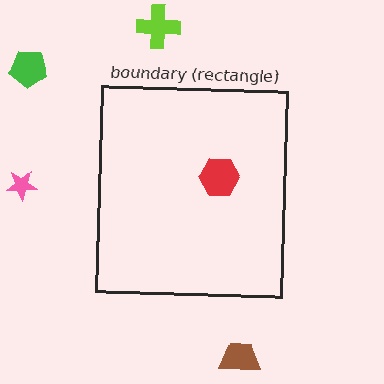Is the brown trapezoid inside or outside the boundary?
Outside.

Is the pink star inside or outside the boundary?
Outside.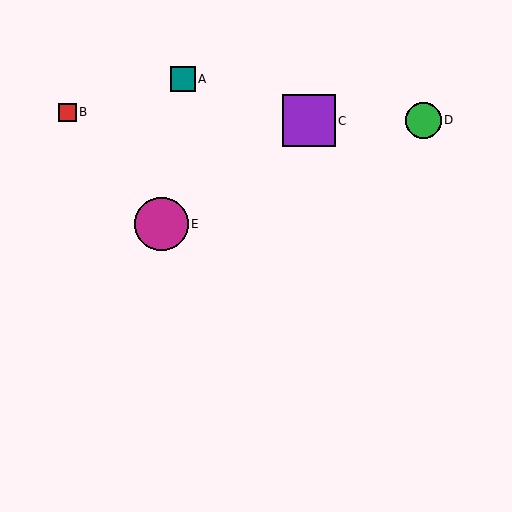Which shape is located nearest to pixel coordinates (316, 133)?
The purple square (labeled C) at (309, 121) is nearest to that location.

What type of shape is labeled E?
Shape E is a magenta circle.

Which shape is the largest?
The magenta circle (labeled E) is the largest.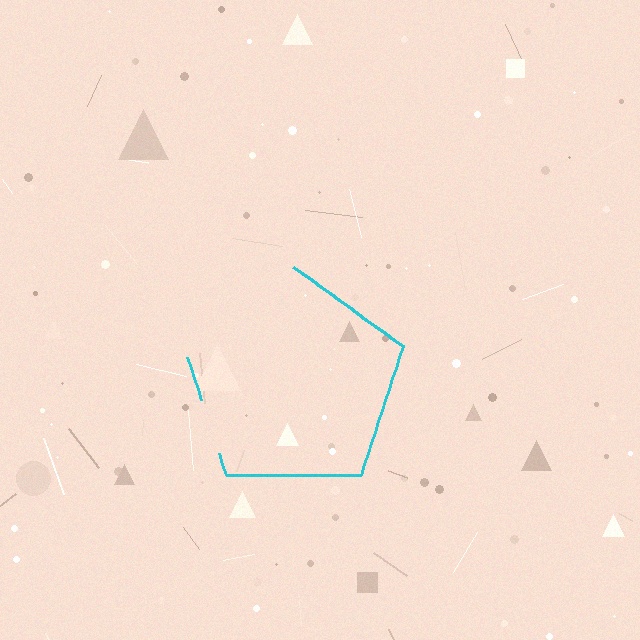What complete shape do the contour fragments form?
The contour fragments form a pentagon.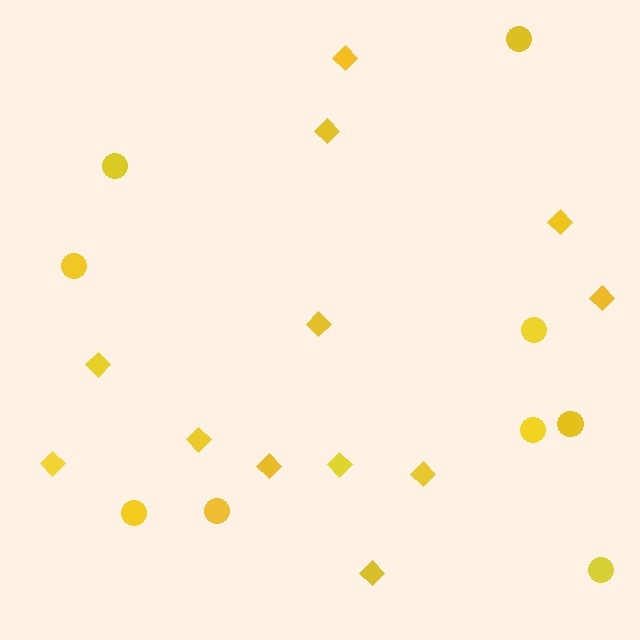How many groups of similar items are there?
There are 2 groups: one group of diamonds (12) and one group of circles (9).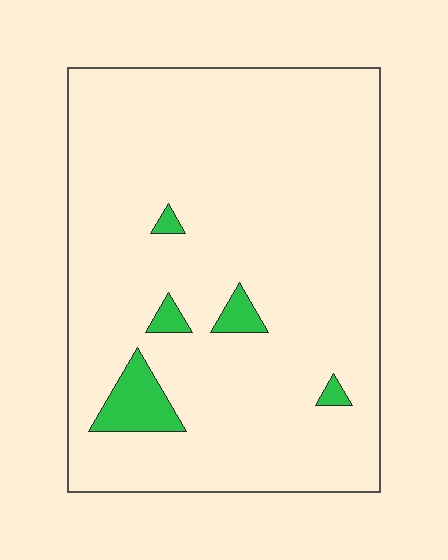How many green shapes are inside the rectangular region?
5.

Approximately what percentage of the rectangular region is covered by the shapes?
Approximately 5%.